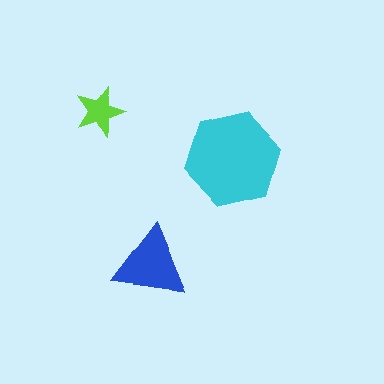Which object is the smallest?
The lime star.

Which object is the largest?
The cyan hexagon.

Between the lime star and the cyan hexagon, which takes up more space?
The cyan hexagon.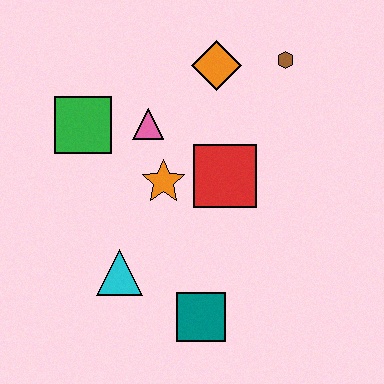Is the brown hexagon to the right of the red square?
Yes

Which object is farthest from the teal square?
The brown hexagon is farthest from the teal square.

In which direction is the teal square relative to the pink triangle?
The teal square is below the pink triangle.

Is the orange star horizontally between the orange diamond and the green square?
Yes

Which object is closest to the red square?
The orange star is closest to the red square.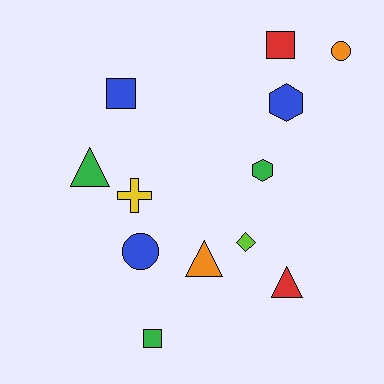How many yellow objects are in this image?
There is 1 yellow object.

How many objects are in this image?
There are 12 objects.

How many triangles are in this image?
There are 3 triangles.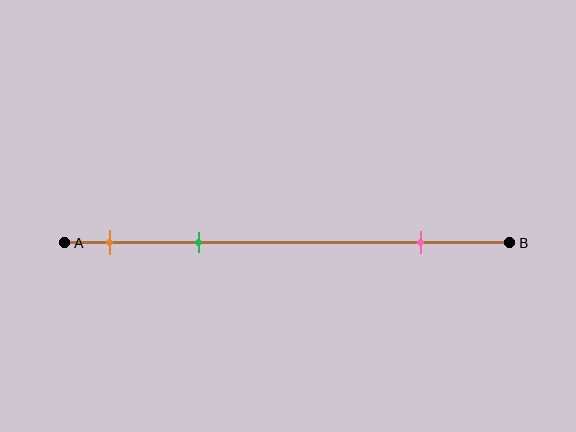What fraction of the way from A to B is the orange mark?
The orange mark is approximately 10% (0.1) of the way from A to B.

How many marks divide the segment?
There are 3 marks dividing the segment.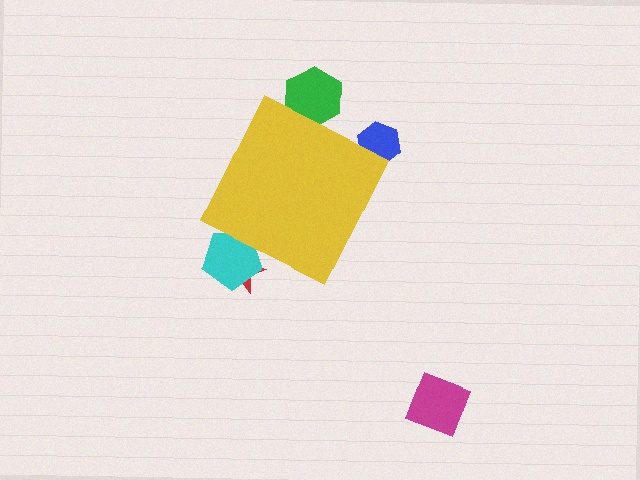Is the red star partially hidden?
Yes, the red star is partially hidden behind the yellow diamond.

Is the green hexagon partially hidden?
Yes, the green hexagon is partially hidden behind the yellow diamond.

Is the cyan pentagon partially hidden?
Yes, the cyan pentagon is partially hidden behind the yellow diamond.